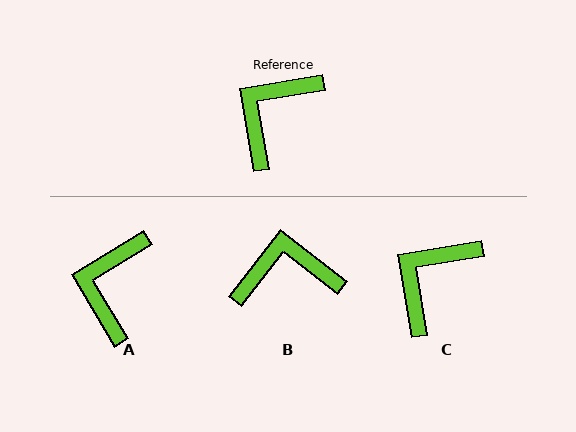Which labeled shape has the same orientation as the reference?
C.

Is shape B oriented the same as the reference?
No, it is off by about 47 degrees.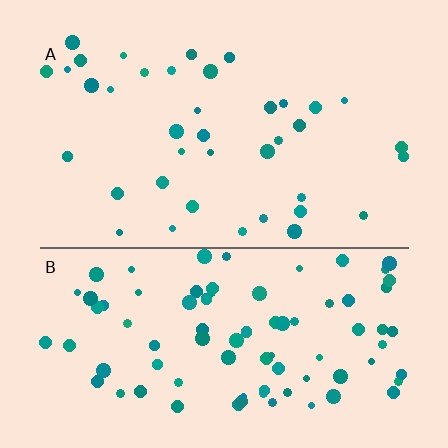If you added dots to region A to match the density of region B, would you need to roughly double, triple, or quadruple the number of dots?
Approximately double.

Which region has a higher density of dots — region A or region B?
B (the bottom).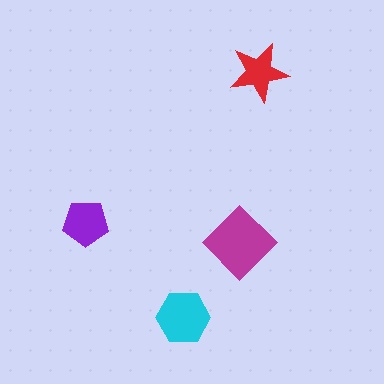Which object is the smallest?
The red star.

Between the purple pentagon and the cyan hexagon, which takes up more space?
The cyan hexagon.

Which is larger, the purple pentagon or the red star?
The purple pentagon.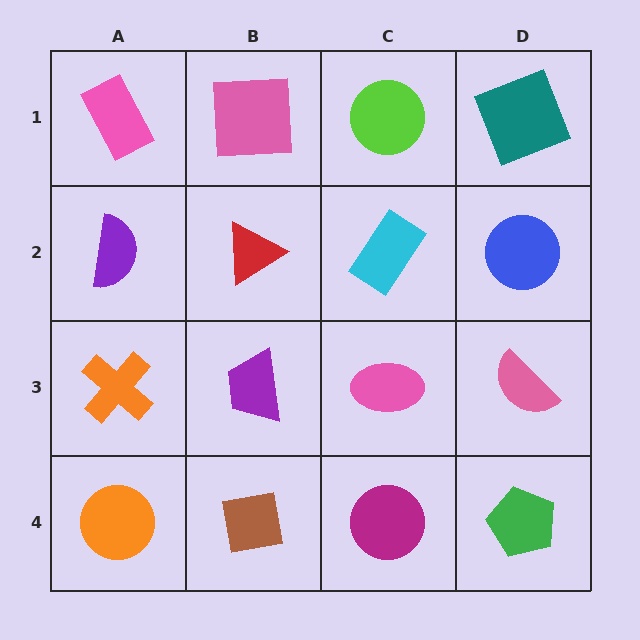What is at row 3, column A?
An orange cross.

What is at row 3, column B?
A purple trapezoid.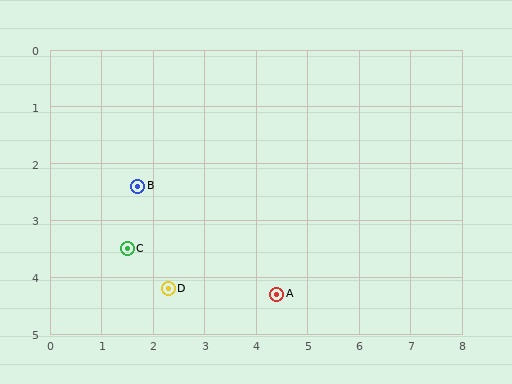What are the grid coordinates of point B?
Point B is at approximately (1.7, 2.4).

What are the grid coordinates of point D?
Point D is at approximately (2.3, 4.2).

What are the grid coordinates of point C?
Point C is at approximately (1.5, 3.5).